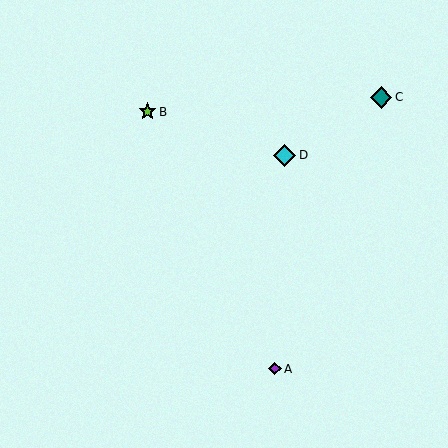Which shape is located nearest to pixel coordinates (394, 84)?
The teal diamond (labeled C) at (381, 97) is nearest to that location.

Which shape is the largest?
The cyan diamond (labeled D) is the largest.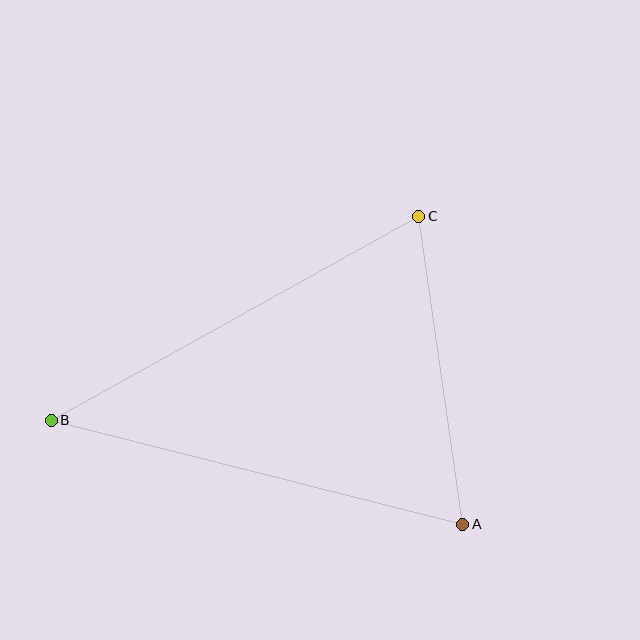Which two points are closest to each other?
Points A and C are closest to each other.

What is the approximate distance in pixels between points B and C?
The distance between B and C is approximately 420 pixels.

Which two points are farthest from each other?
Points A and B are farthest from each other.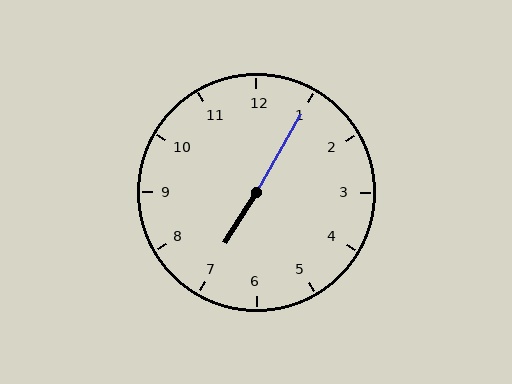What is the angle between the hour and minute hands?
Approximately 178 degrees.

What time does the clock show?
7:05.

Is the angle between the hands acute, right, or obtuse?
It is obtuse.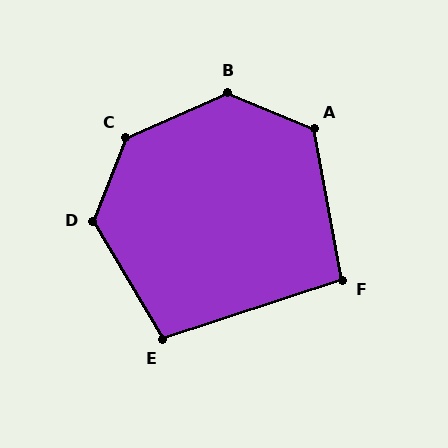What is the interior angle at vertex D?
Approximately 128 degrees (obtuse).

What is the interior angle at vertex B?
Approximately 134 degrees (obtuse).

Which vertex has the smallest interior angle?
F, at approximately 98 degrees.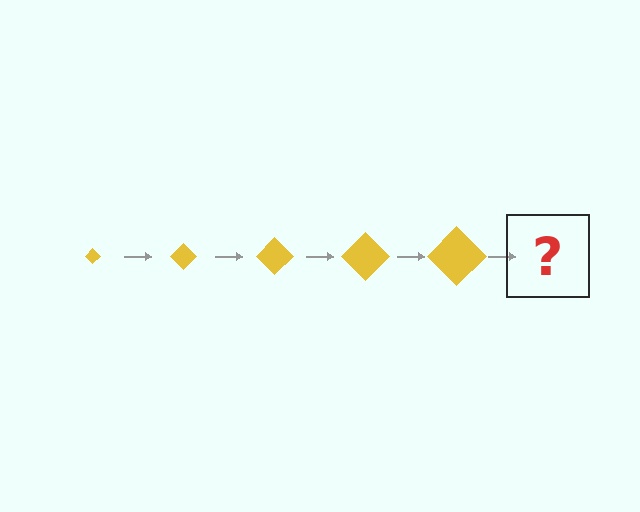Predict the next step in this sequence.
The next step is a yellow diamond, larger than the previous one.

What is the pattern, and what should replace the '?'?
The pattern is that the diamond gets progressively larger each step. The '?' should be a yellow diamond, larger than the previous one.